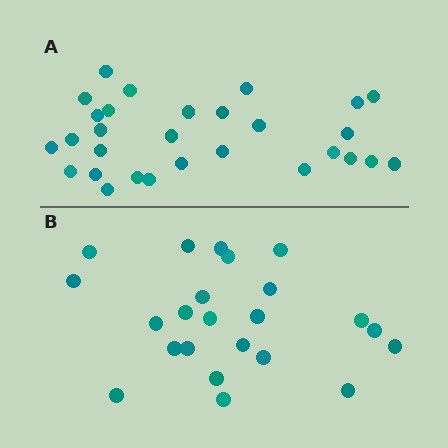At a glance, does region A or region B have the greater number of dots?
Region A (the top region) has more dots.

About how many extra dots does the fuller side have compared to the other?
Region A has about 6 more dots than region B.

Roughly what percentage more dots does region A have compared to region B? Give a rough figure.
About 25% more.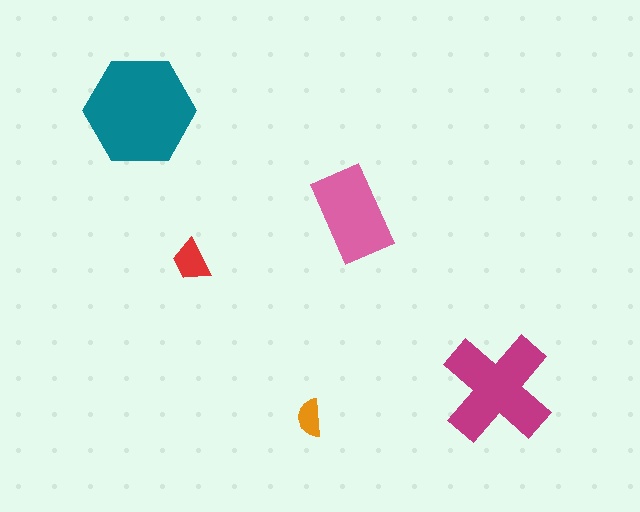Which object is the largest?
The teal hexagon.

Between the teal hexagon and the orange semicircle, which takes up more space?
The teal hexagon.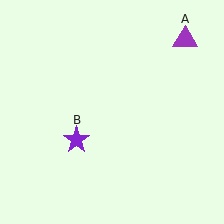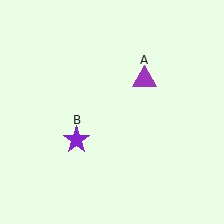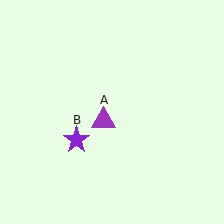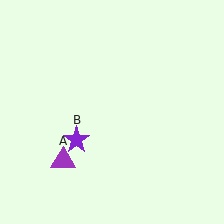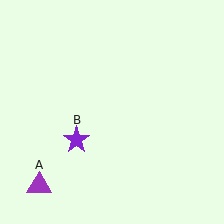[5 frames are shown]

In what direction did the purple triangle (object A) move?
The purple triangle (object A) moved down and to the left.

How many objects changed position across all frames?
1 object changed position: purple triangle (object A).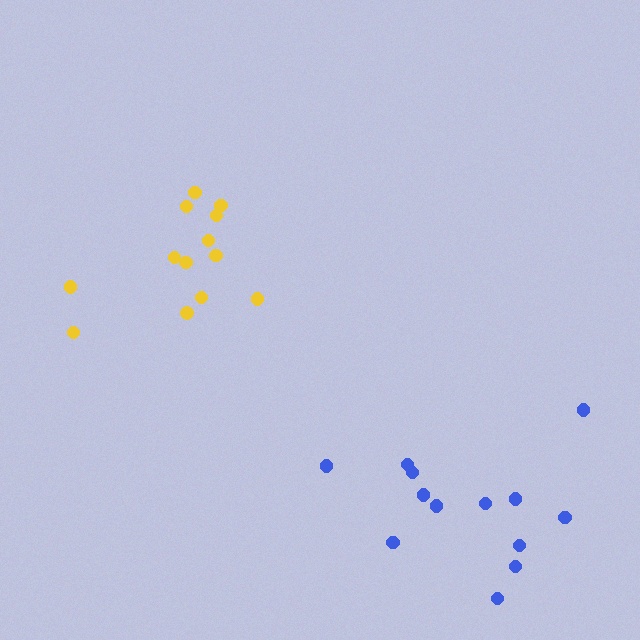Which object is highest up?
The yellow cluster is topmost.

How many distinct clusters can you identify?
There are 2 distinct clusters.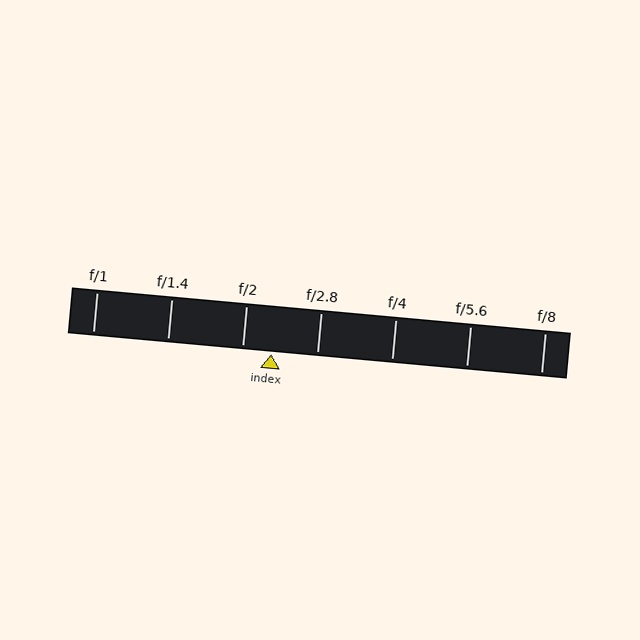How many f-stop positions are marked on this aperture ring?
There are 7 f-stop positions marked.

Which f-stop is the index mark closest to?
The index mark is closest to f/2.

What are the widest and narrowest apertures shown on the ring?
The widest aperture shown is f/1 and the narrowest is f/8.